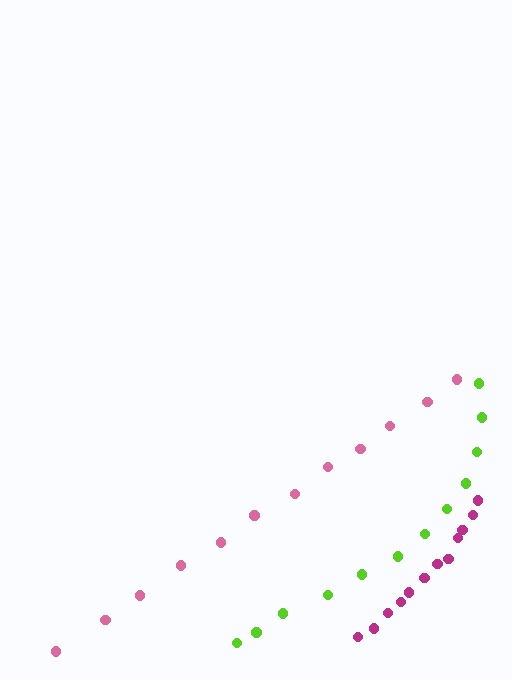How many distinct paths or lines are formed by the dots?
There are 3 distinct paths.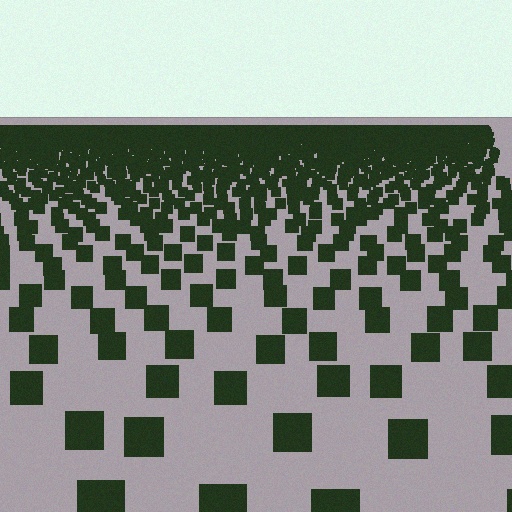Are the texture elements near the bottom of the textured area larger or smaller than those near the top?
Larger. Near the bottom, elements are closer to the viewer and appear at a bigger on-screen size.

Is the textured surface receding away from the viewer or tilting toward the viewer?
The surface is receding away from the viewer. Texture elements get smaller and denser toward the top.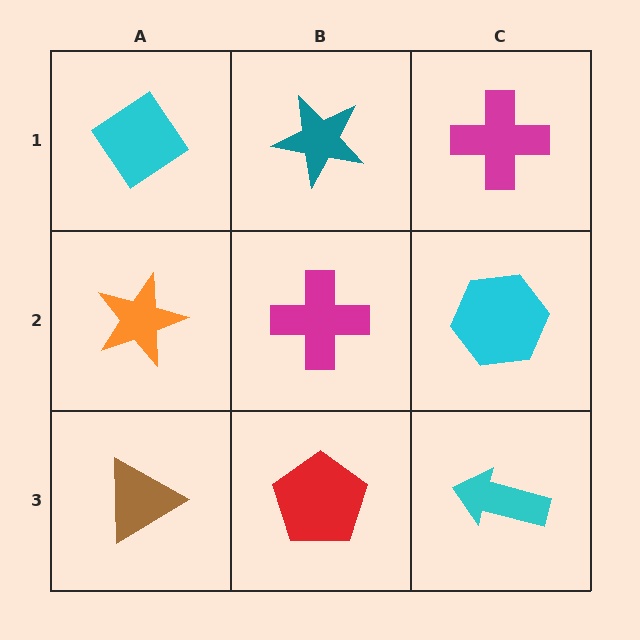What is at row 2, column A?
An orange star.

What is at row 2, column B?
A magenta cross.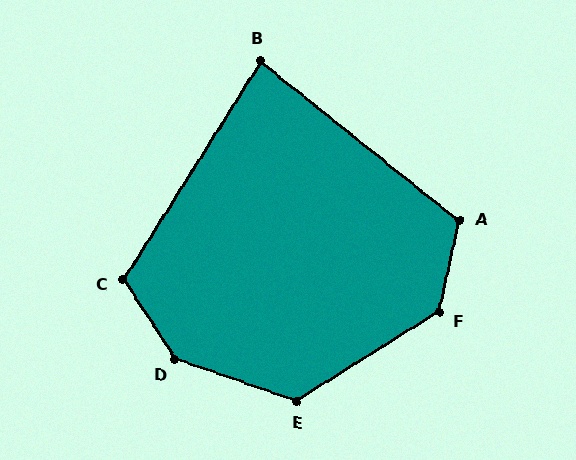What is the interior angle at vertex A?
Approximately 116 degrees (obtuse).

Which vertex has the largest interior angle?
D, at approximately 142 degrees.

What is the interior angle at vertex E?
Approximately 129 degrees (obtuse).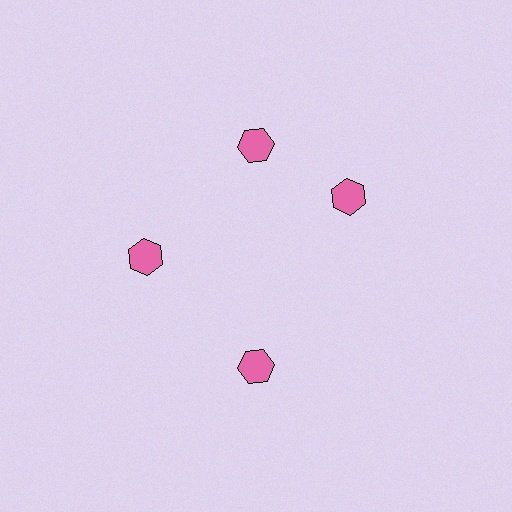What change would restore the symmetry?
The symmetry would be restored by rotating it back into even spacing with its neighbors so that all 4 hexagons sit at equal angles and equal distance from the center.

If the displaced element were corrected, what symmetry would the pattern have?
It would have 4-fold rotational symmetry — the pattern would map onto itself every 90 degrees.